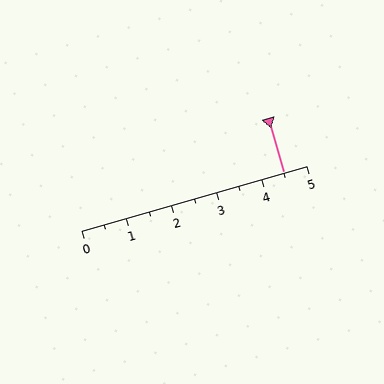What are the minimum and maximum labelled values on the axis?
The axis runs from 0 to 5.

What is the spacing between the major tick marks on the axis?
The major ticks are spaced 1 apart.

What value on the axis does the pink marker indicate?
The marker indicates approximately 4.5.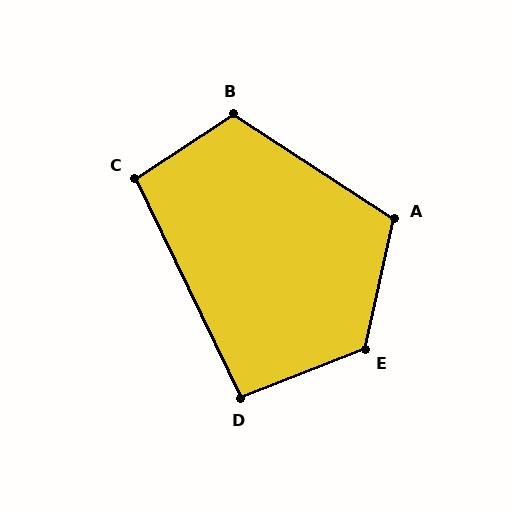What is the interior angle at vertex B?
Approximately 114 degrees (obtuse).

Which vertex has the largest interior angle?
E, at approximately 124 degrees.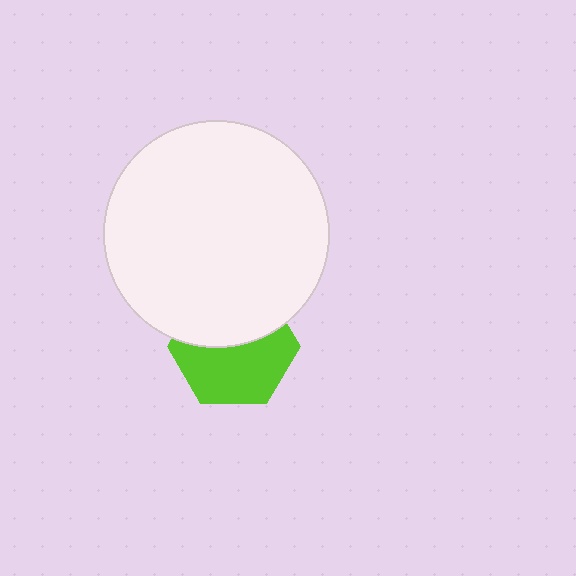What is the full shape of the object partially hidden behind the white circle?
The partially hidden object is a lime hexagon.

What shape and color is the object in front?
The object in front is a white circle.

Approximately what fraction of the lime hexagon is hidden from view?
Roughly 44% of the lime hexagon is hidden behind the white circle.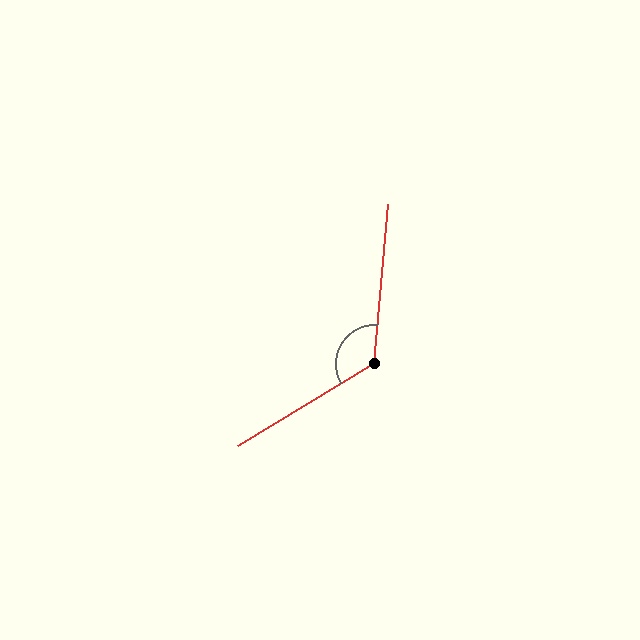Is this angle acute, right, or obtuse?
It is obtuse.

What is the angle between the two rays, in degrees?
Approximately 126 degrees.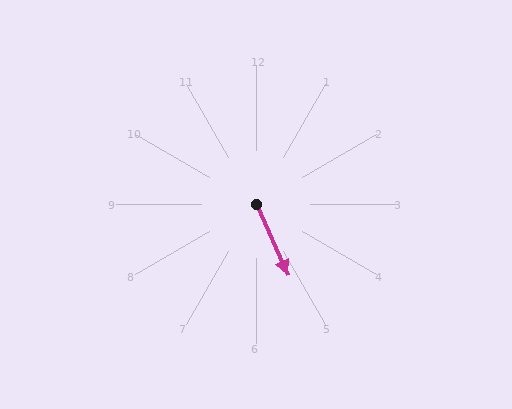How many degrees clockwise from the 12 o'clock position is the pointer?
Approximately 156 degrees.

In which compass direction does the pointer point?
Southeast.